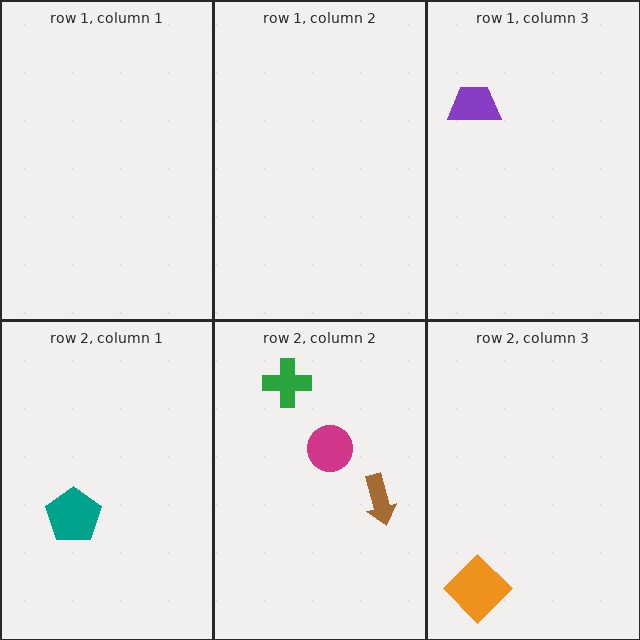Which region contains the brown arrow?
The row 2, column 2 region.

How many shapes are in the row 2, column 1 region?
1.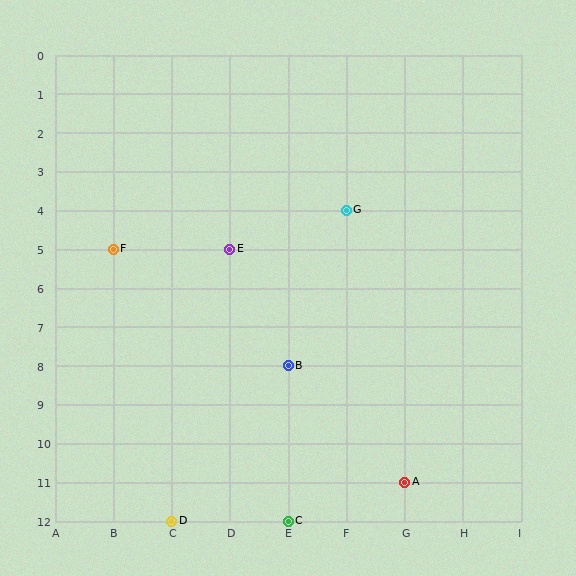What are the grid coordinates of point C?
Point C is at grid coordinates (E, 12).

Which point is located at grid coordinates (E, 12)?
Point C is at (E, 12).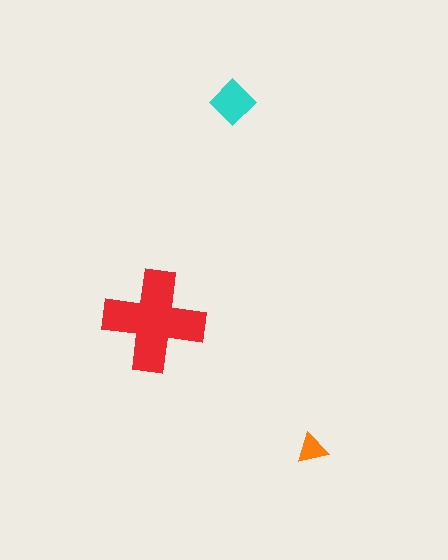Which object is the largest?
The red cross.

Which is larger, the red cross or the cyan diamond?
The red cross.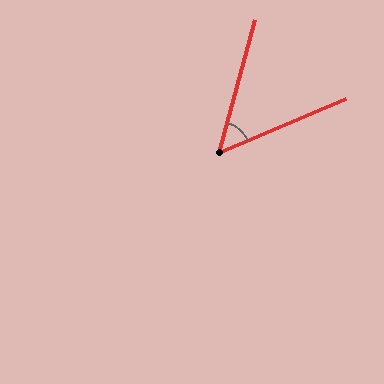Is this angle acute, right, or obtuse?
It is acute.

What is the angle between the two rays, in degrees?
Approximately 52 degrees.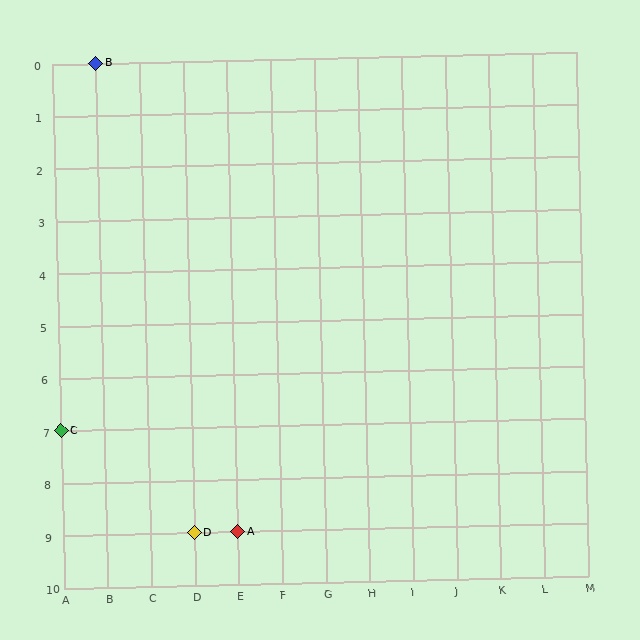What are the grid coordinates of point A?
Point A is at grid coordinates (E, 9).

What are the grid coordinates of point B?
Point B is at grid coordinates (B, 0).